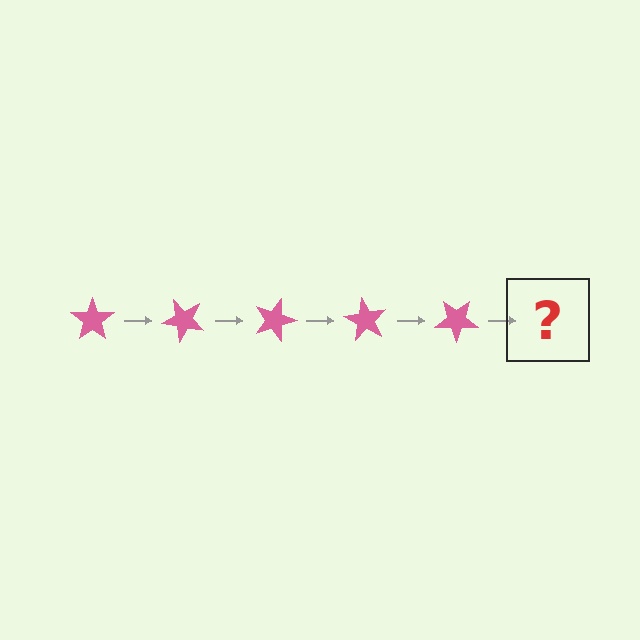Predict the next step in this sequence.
The next step is a pink star rotated 225 degrees.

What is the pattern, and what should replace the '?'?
The pattern is that the star rotates 45 degrees each step. The '?' should be a pink star rotated 225 degrees.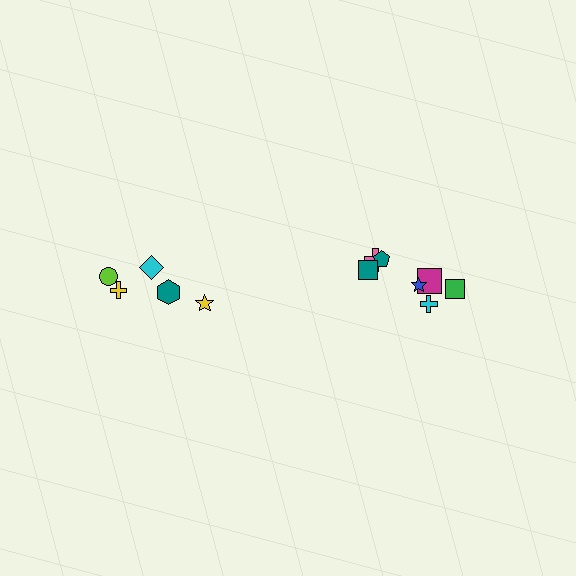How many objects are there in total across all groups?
There are 12 objects.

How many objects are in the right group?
There are 7 objects.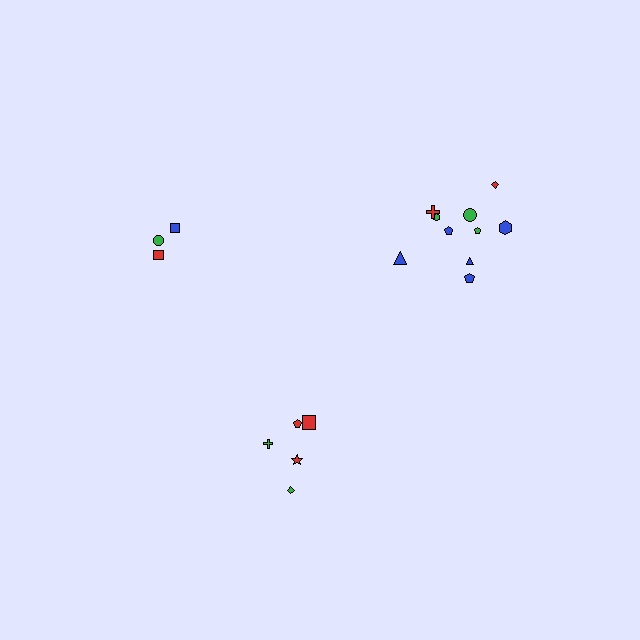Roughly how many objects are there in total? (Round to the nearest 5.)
Roughly 20 objects in total.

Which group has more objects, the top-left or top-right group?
The top-right group.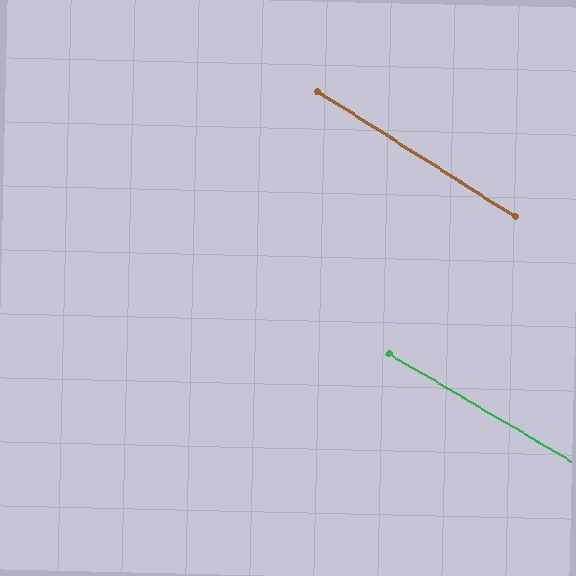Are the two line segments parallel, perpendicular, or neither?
Parallel — their directions differ by only 1.9°.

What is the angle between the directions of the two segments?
Approximately 2 degrees.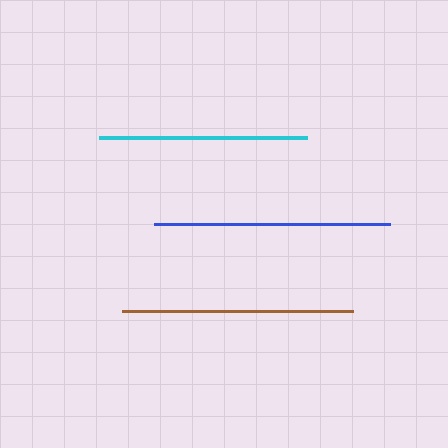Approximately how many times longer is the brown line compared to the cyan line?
The brown line is approximately 1.1 times the length of the cyan line.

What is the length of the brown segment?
The brown segment is approximately 232 pixels long.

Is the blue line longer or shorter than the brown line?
The blue line is longer than the brown line.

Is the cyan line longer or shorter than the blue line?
The blue line is longer than the cyan line.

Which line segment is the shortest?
The cyan line is the shortest at approximately 208 pixels.